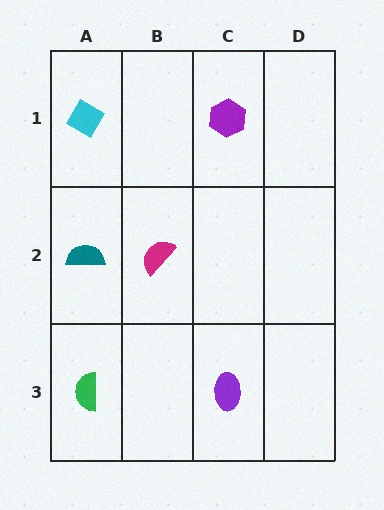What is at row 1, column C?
A purple hexagon.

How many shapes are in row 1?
2 shapes.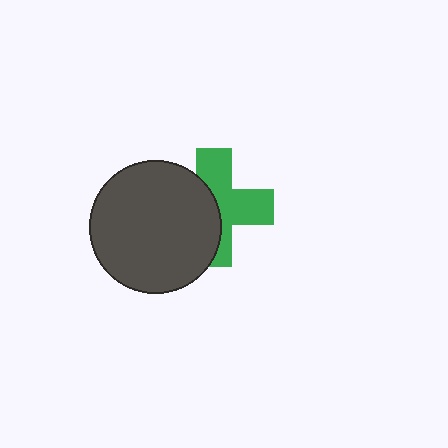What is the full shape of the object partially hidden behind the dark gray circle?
The partially hidden object is a green cross.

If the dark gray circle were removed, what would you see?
You would see the complete green cross.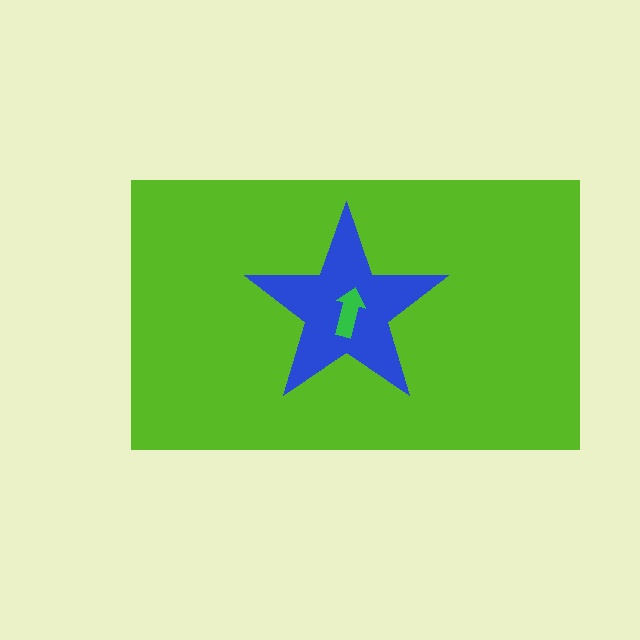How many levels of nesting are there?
3.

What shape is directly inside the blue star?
The green arrow.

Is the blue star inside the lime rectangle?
Yes.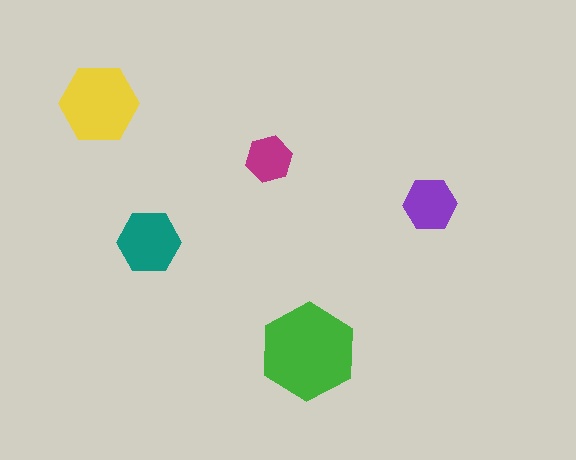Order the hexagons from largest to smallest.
the green one, the yellow one, the teal one, the purple one, the magenta one.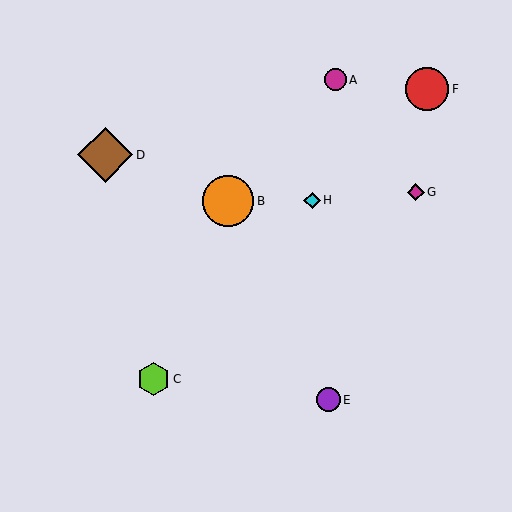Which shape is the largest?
The brown diamond (labeled D) is the largest.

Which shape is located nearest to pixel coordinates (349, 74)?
The magenta circle (labeled A) at (335, 80) is nearest to that location.